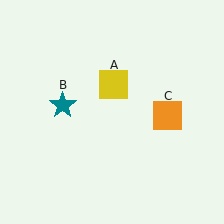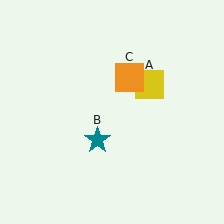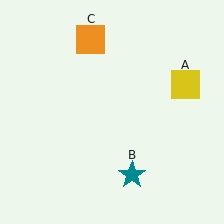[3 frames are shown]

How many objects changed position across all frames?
3 objects changed position: yellow square (object A), teal star (object B), orange square (object C).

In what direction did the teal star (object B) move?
The teal star (object B) moved down and to the right.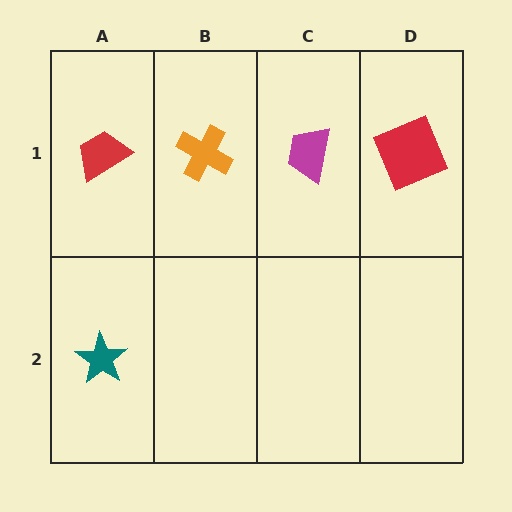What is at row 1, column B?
An orange cross.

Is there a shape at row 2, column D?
No, that cell is empty.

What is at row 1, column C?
A magenta trapezoid.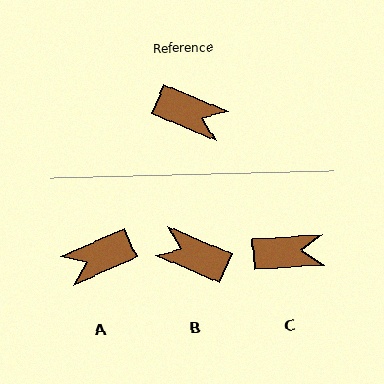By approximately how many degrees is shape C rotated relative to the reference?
Approximately 27 degrees counter-clockwise.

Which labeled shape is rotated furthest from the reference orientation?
B, about 180 degrees away.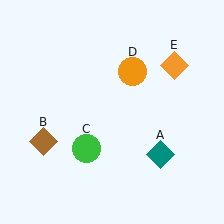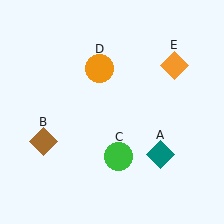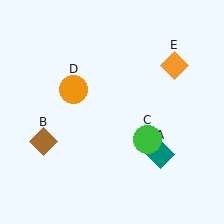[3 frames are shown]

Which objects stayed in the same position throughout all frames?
Teal diamond (object A) and brown diamond (object B) and orange diamond (object E) remained stationary.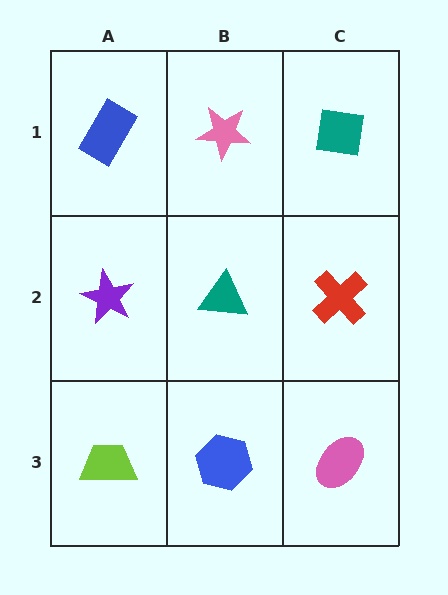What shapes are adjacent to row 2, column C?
A teal square (row 1, column C), a pink ellipse (row 3, column C), a teal triangle (row 2, column B).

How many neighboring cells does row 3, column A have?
2.